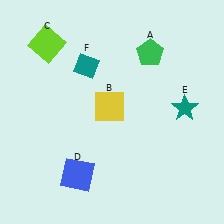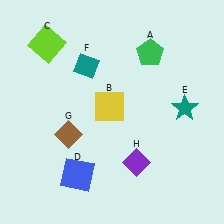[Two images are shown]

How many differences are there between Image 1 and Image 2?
There are 2 differences between the two images.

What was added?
A brown diamond (G), a purple diamond (H) were added in Image 2.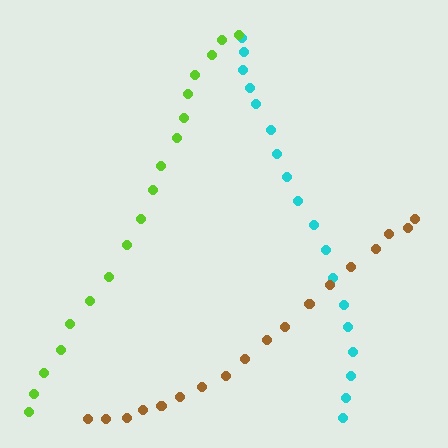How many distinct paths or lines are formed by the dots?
There are 3 distinct paths.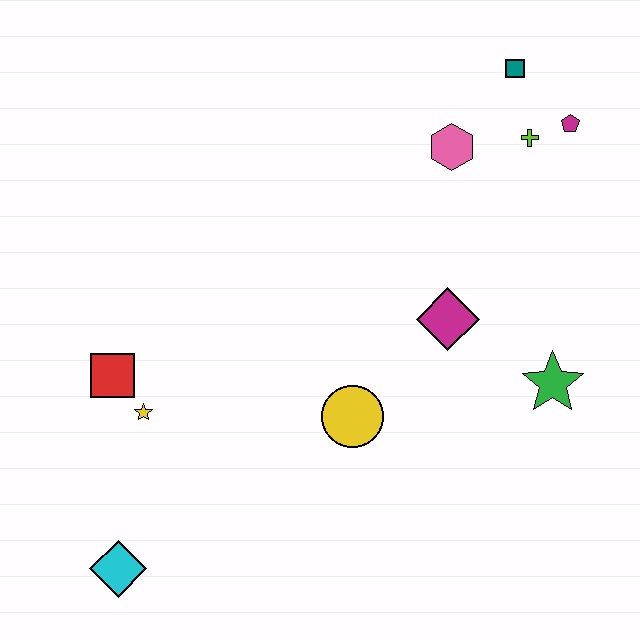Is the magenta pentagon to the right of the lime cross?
Yes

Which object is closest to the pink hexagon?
The lime cross is closest to the pink hexagon.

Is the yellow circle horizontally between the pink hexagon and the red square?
Yes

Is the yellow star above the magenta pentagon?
No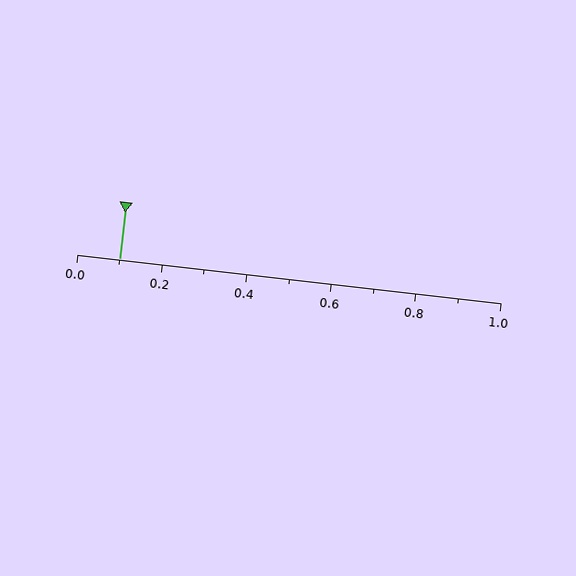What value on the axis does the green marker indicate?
The marker indicates approximately 0.1.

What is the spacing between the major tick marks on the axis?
The major ticks are spaced 0.2 apart.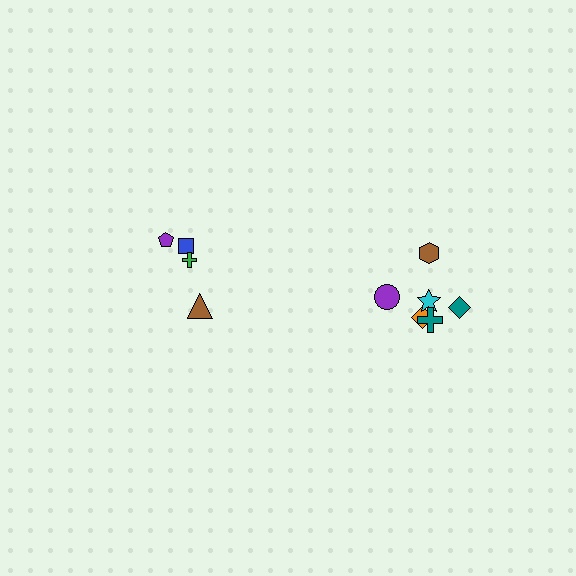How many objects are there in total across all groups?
There are 10 objects.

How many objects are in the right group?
There are 6 objects.